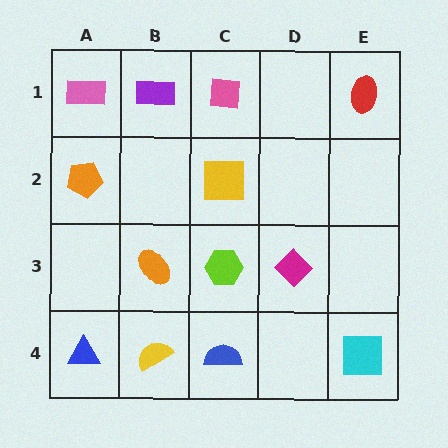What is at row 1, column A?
A pink rectangle.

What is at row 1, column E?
A red ellipse.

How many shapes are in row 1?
4 shapes.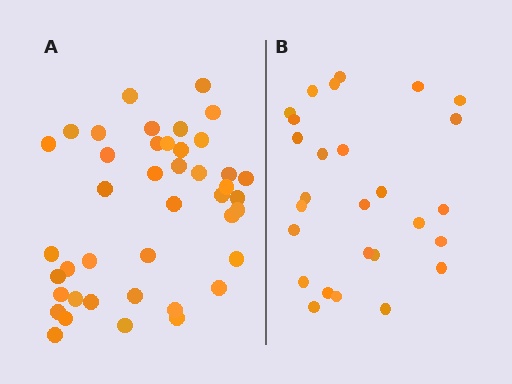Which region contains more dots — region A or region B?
Region A (the left region) has more dots.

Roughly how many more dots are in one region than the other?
Region A has approximately 15 more dots than region B.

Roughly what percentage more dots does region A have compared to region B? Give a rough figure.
About 55% more.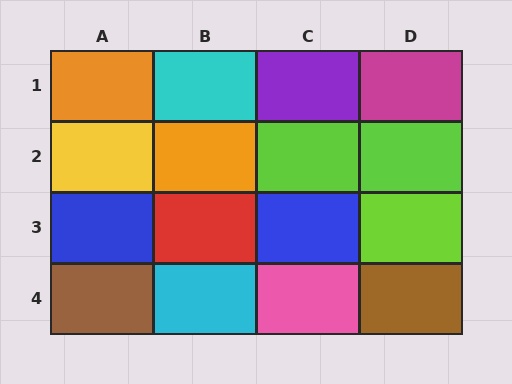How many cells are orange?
2 cells are orange.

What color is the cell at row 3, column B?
Red.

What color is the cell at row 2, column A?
Yellow.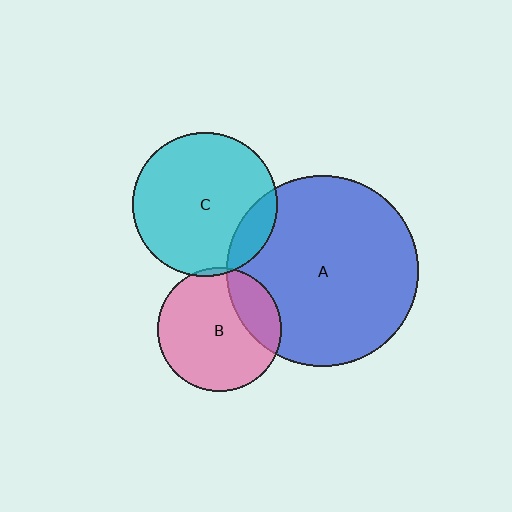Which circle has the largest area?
Circle A (blue).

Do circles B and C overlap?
Yes.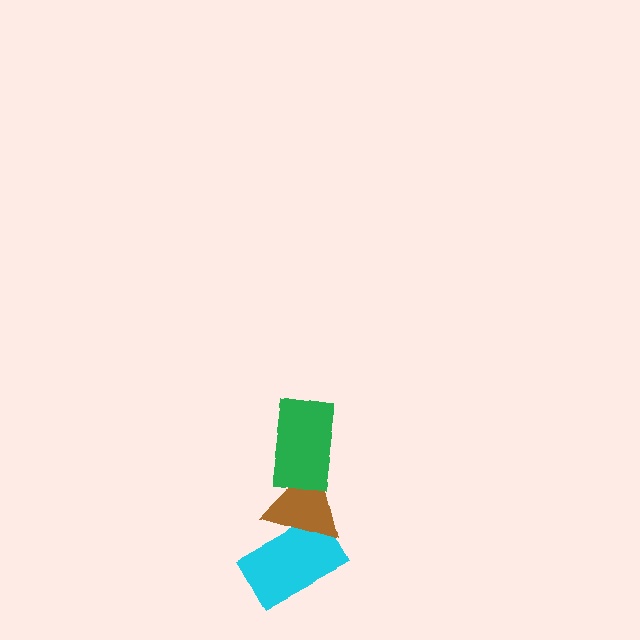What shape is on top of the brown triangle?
The green rectangle is on top of the brown triangle.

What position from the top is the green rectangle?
The green rectangle is 1st from the top.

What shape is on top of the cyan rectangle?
The brown triangle is on top of the cyan rectangle.